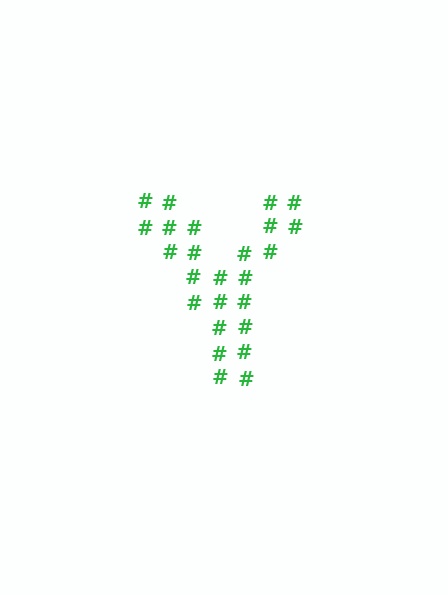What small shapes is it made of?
It is made of small hash symbols.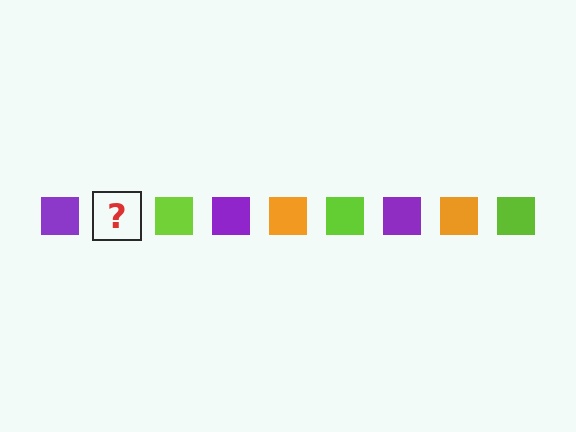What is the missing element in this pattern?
The missing element is an orange square.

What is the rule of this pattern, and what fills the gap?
The rule is that the pattern cycles through purple, orange, lime squares. The gap should be filled with an orange square.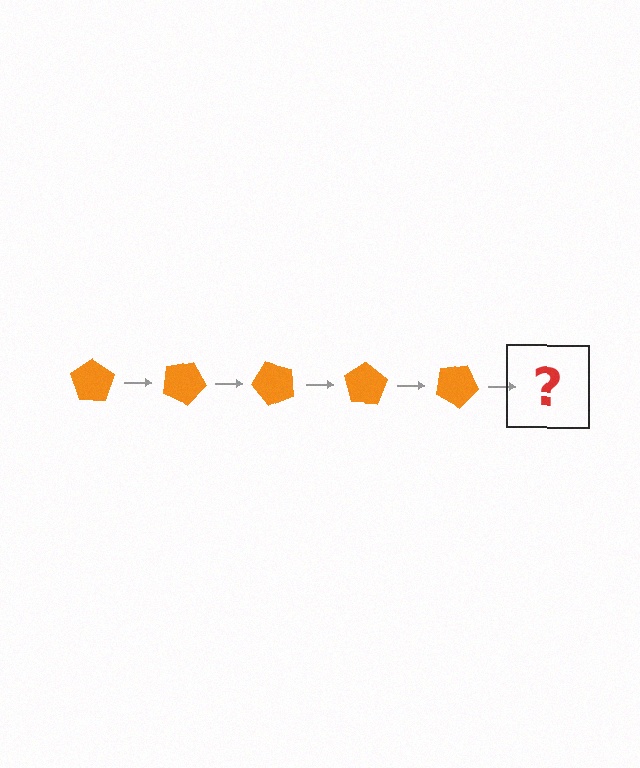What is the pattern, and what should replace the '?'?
The pattern is that the pentagon rotates 25 degrees each step. The '?' should be an orange pentagon rotated 125 degrees.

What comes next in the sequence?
The next element should be an orange pentagon rotated 125 degrees.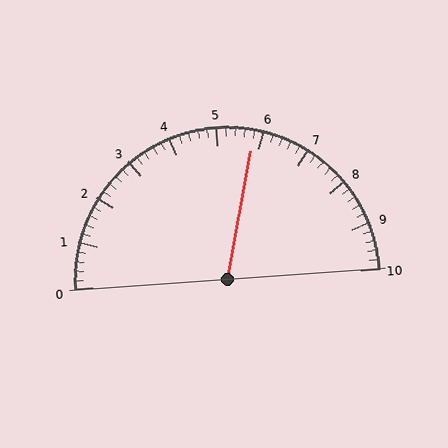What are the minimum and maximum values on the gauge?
The gauge ranges from 0 to 10.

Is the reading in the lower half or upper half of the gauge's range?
The reading is in the upper half of the range (0 to 10).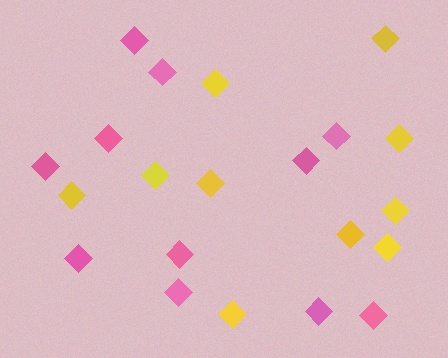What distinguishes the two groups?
There are 2 groups: one group of yellow diamonds (10) and one group of pink diamonds (11).